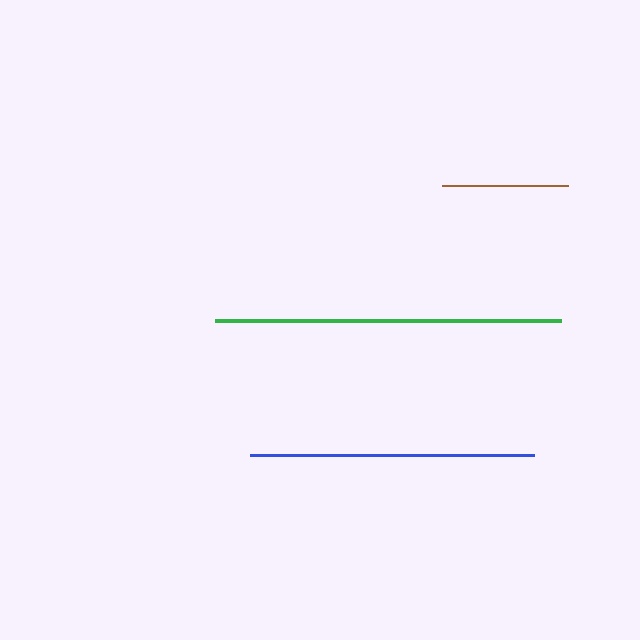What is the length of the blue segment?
The blue segment is approximately 285 pixels long.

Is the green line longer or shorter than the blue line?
The green line is longer than the blue line.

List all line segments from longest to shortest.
From longest to shortest: green, blue, brown.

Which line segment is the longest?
The green line is the longest at approximately 345 pixels.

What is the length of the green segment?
The green segment is approximately 345 pixels long.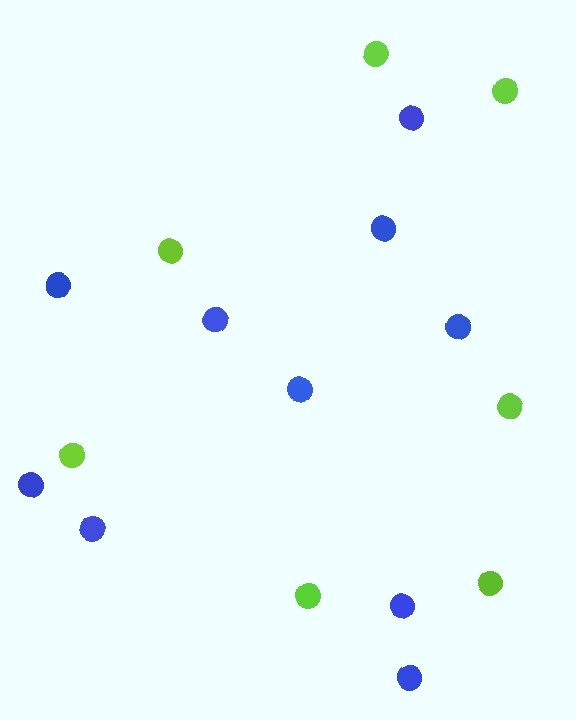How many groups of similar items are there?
There are 2 groups: one group of blue circles (10) and one group of lime circles (7).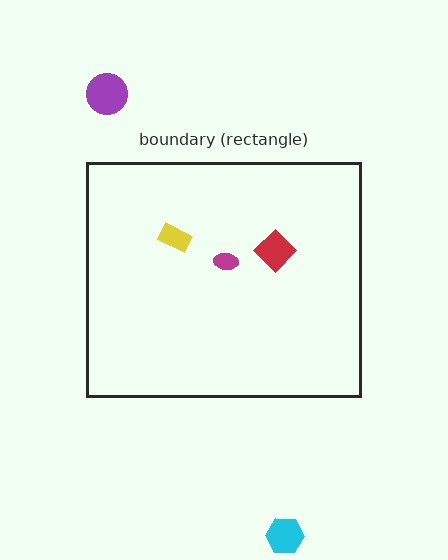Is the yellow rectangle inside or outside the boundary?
Inside.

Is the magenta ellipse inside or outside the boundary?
Inside.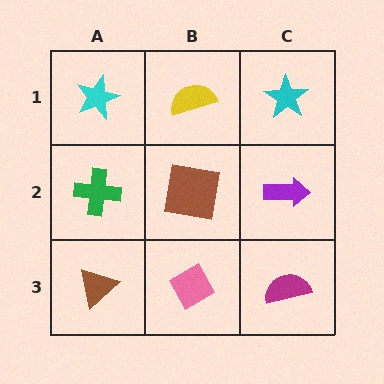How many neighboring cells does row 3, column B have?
3.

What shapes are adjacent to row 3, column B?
A brown square (row 2, column B), a brown triangle (row 3, column A), a magenta semicircle (row 3, column C).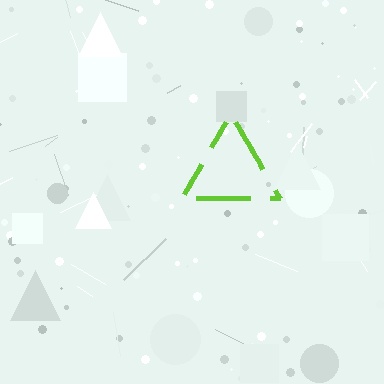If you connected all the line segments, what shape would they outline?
They would outline a triangle.